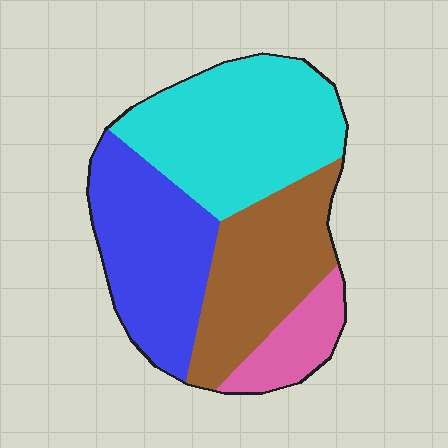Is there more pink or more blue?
Blue.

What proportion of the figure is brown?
Brown covers 26% of the figure.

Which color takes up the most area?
Cyan, at roughly 35%.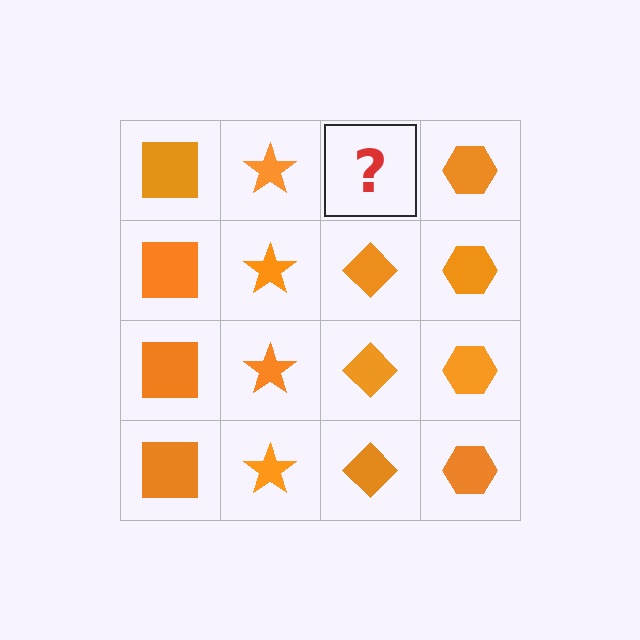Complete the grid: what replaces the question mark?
The question mark should be replaced with an orange diamond.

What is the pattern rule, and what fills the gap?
The rule is that each column has a consistent shape. The gap should be filled with an orange diamond.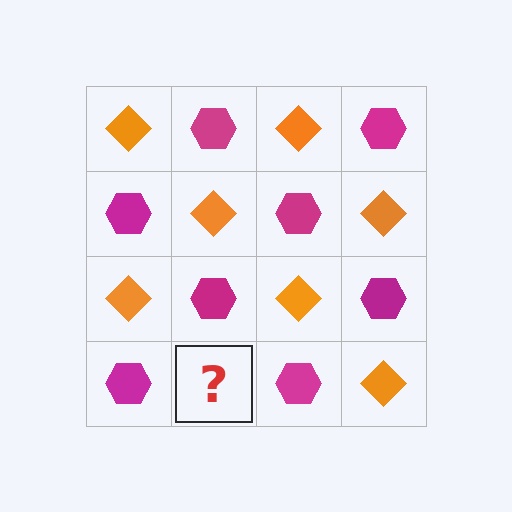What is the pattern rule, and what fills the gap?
The rule is that it alternates orange diamond and magenta hexagon in a checkerboard pattern. The gap should be filled with an orange diamond.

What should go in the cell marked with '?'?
The missing cell should contain an orange diamond.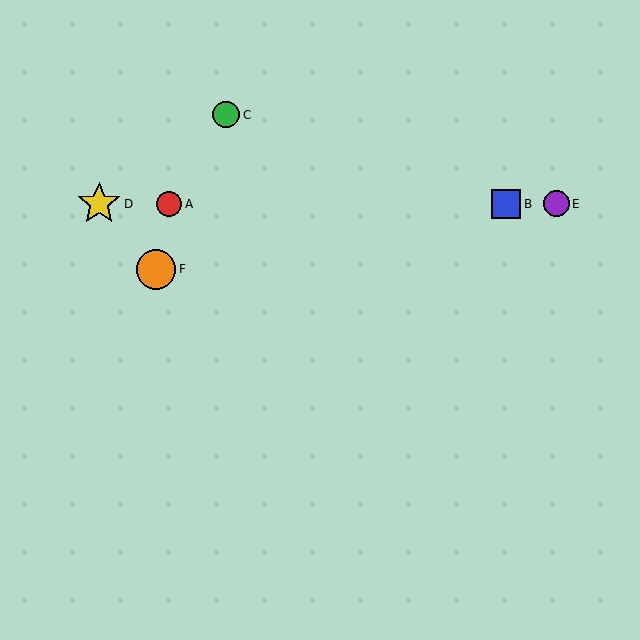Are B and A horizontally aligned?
Yes, both are at y≈204.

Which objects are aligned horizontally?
Objects A, B, D, E are aligned horizontally.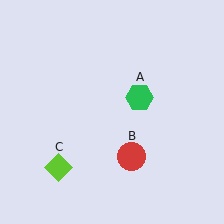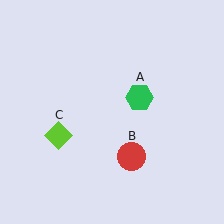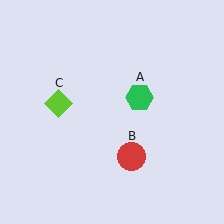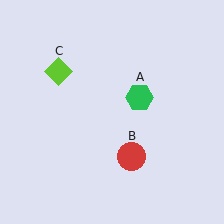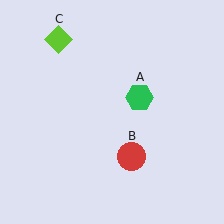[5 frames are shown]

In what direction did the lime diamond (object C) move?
The lime diamond (object C) moved up.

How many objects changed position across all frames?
1 object changed position: lime diamond (object C).